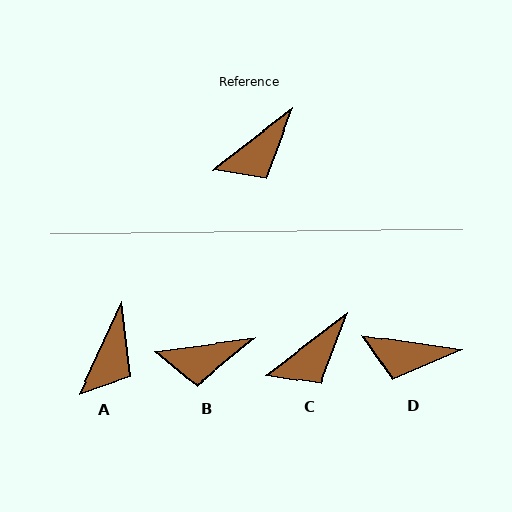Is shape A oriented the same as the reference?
No, it is off by about 29 degrees.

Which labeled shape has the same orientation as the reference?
C.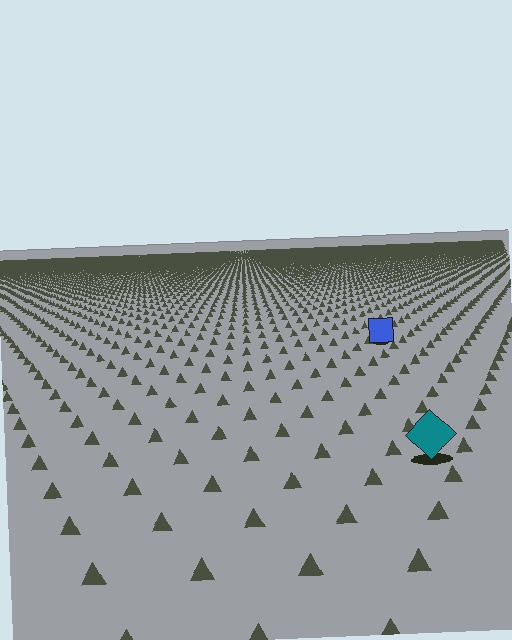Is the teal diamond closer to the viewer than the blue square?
Yes. The teal diamond is closer — you can tell from the texture gradient: the ground texture is coarser near it.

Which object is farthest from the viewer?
The blue square is farthest from the viewer. It appears smaller and the ground texture around it is denser.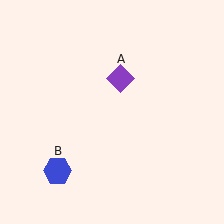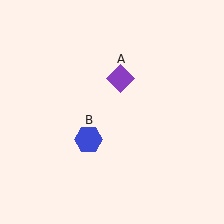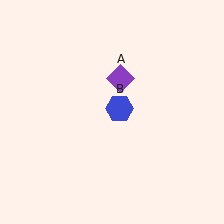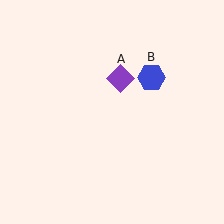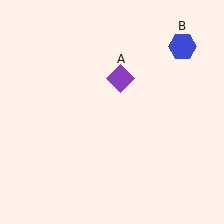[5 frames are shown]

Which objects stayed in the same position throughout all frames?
Purple diamond (object A) remained stationary.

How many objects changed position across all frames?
1 object changed position: blue hexagon (object B).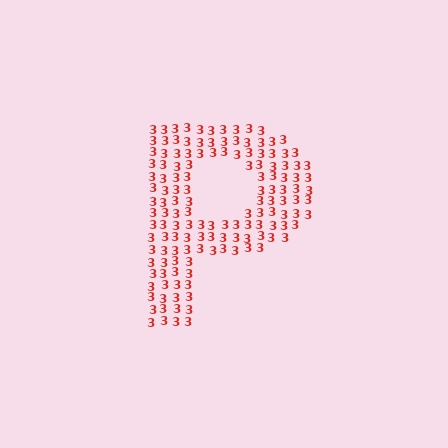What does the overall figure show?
The overall figure shows the letter P.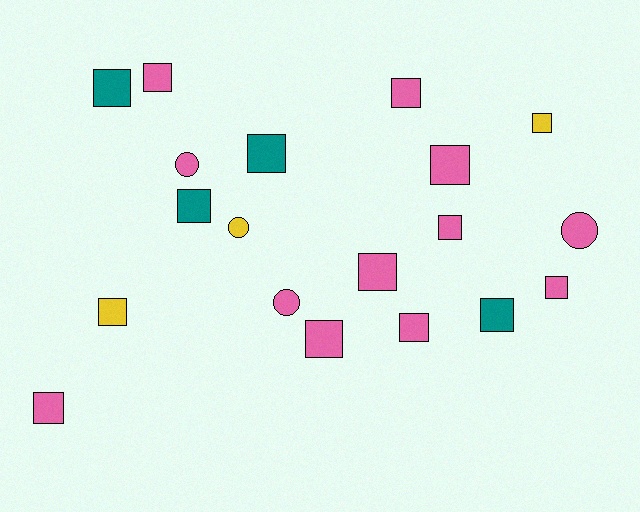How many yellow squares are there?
There are 2 yellow squares.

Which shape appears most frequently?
Square, with 15 objects.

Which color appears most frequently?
Pink, with 12 objects.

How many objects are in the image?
There are 19 objects.